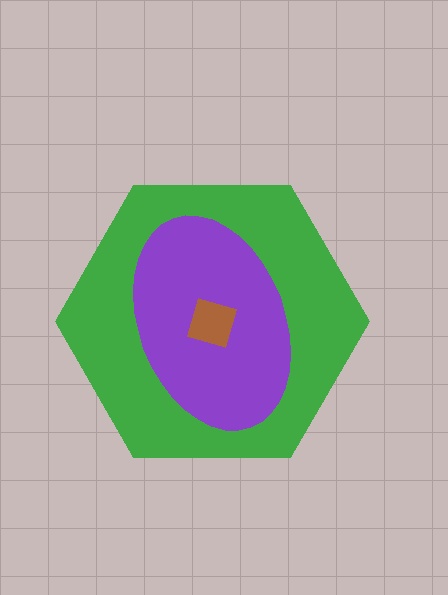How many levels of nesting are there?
3.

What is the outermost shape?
The green hexagon.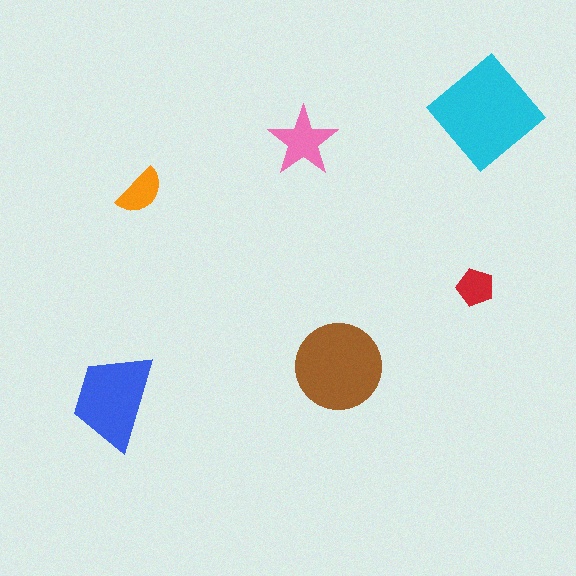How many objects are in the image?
There are 6 objects in the image.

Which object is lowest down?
The blue trapezoid is bottommost.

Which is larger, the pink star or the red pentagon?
The pink star.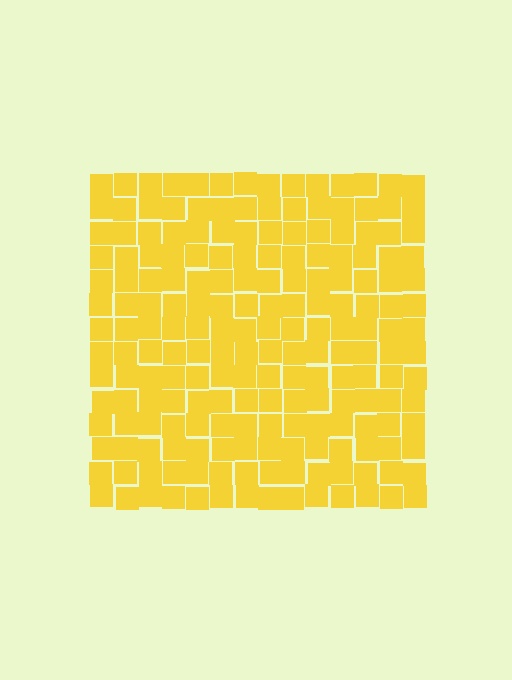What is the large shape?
The large shape is a square.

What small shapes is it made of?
It is made of small squares.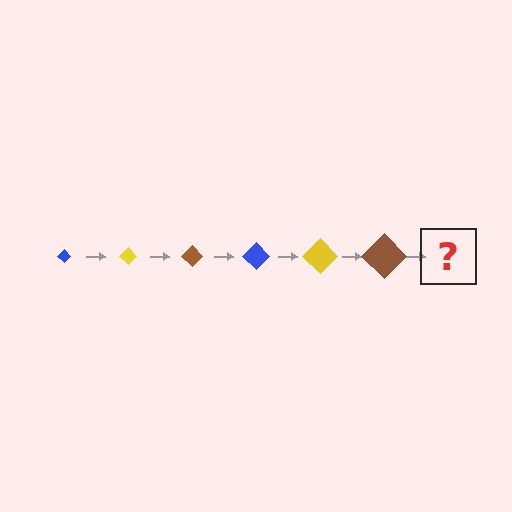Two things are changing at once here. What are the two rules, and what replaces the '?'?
The two rules are that the diamond grows larger each step and the color cycles through blue, yellow, and brown. The '?' should be a blue diamond, larger than the previous one.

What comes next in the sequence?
The next element should be a blue diamond, larger than the previous one.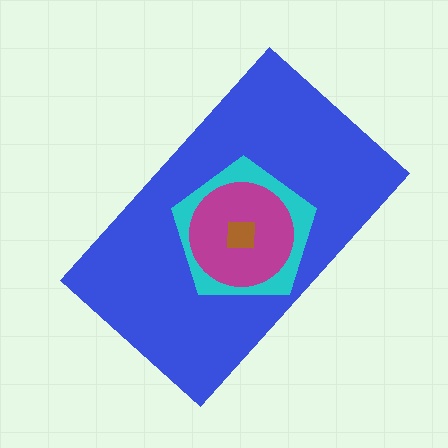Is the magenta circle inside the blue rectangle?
Yes.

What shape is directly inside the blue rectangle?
The cyan pentagon.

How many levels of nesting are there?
4.